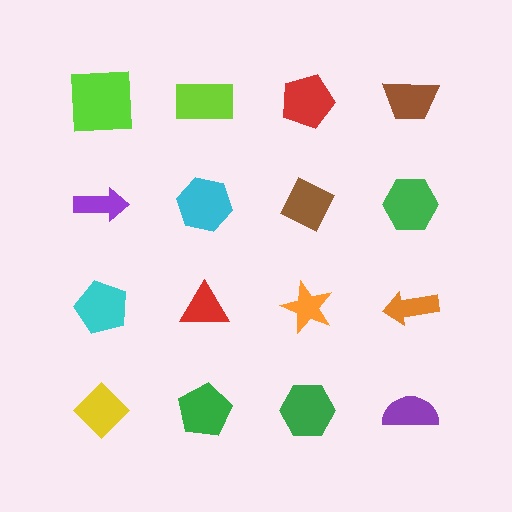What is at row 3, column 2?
A red triangle.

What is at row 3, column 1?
A cyan pentagon.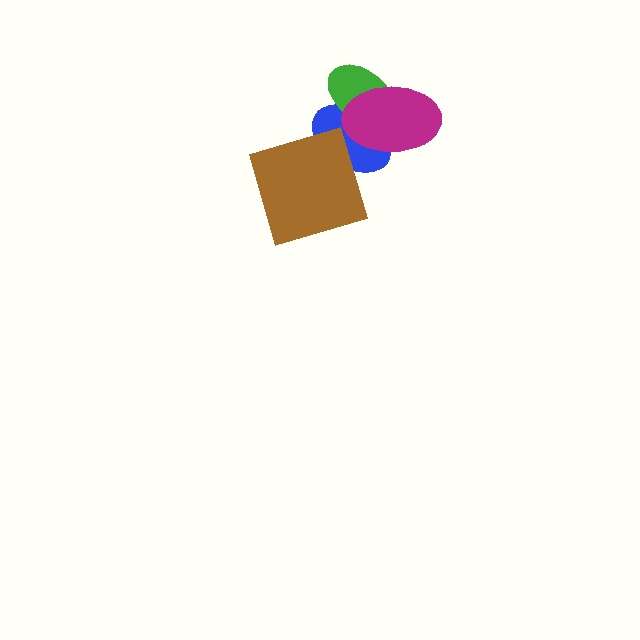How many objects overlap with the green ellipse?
2 objects overlap with the green ellipse.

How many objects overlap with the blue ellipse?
3 objects overlap with the blue ellipse.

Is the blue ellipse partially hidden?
Yes, it is partially covered by another shape.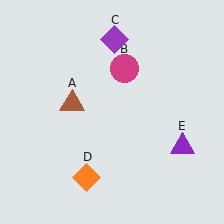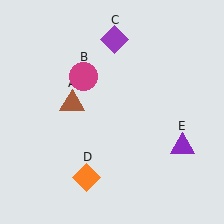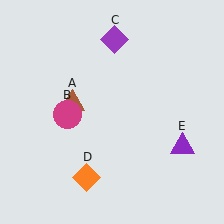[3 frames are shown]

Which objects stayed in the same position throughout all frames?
Brown triangle (object A) and purple diamond (object C) and orange diamond (object D) and purple triangle (object E) remained stationary.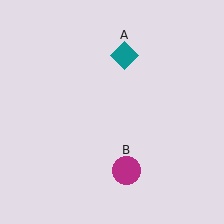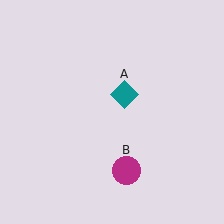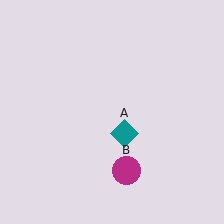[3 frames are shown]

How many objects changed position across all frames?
1 object changed position: teal diamond (object A).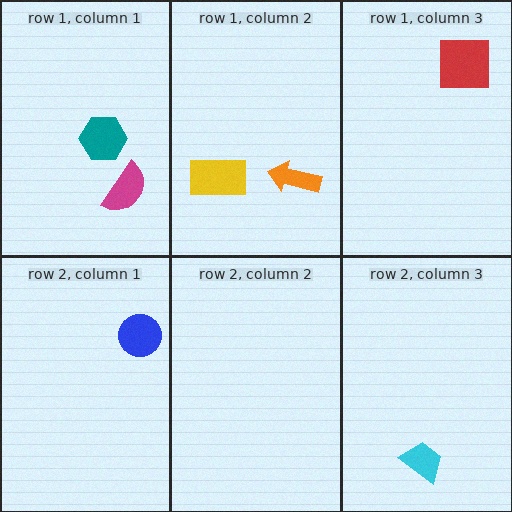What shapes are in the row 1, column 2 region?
The orange arrow, the yellow rectangle.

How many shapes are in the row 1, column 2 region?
2.